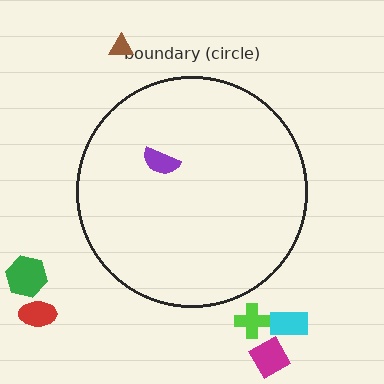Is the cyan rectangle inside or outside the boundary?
Outside.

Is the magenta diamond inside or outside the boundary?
Outside.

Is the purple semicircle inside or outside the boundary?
Inside.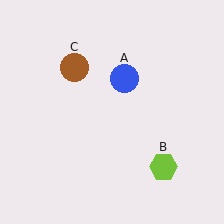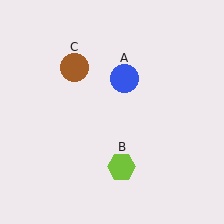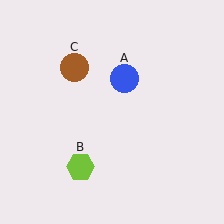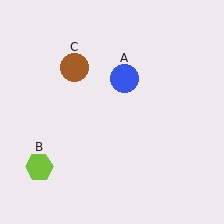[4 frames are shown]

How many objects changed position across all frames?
1 object changed position: lime hexagon (object B).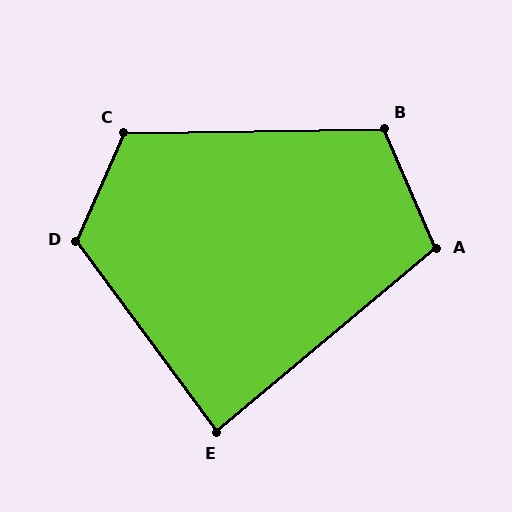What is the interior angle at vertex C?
Approximately 115 degrees (obtuse).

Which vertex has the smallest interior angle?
E, at approximately 87 degrees.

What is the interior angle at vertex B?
Approximately 113 degrees (obtuse).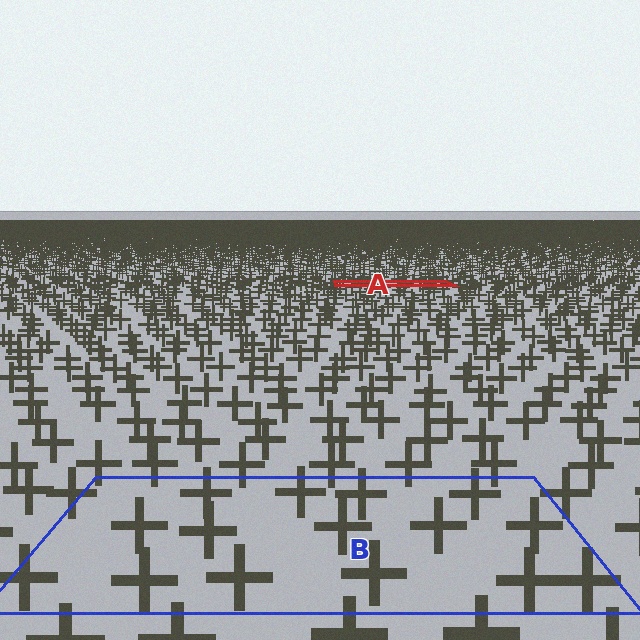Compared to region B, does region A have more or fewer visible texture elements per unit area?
Region A has more texture elements per unit area — they are packed more densely because it is farther away.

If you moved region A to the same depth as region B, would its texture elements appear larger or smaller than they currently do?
They would appear larger. At a closer depth, the same texture elements are projected at a bigger on-screen size.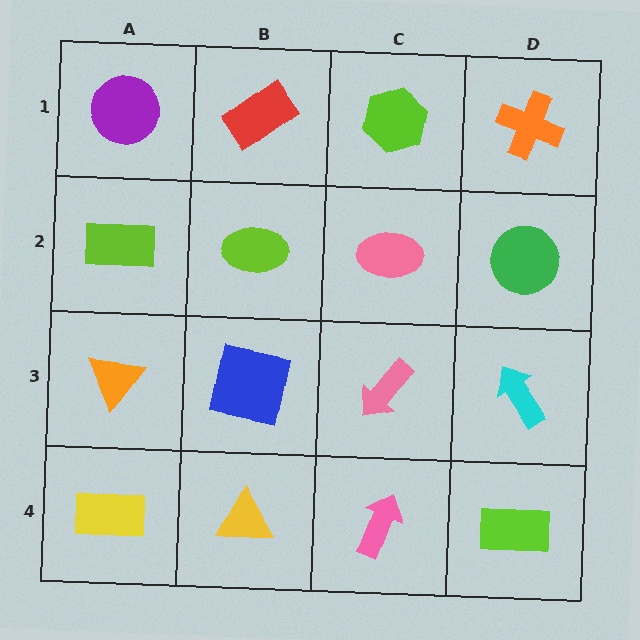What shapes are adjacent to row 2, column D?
An orange cross (row 1, column D), a cyan arrow (row 3, column D), a pink ellipse (row 2, column C).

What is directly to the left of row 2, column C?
A lime ellipse.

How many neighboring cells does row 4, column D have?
2.